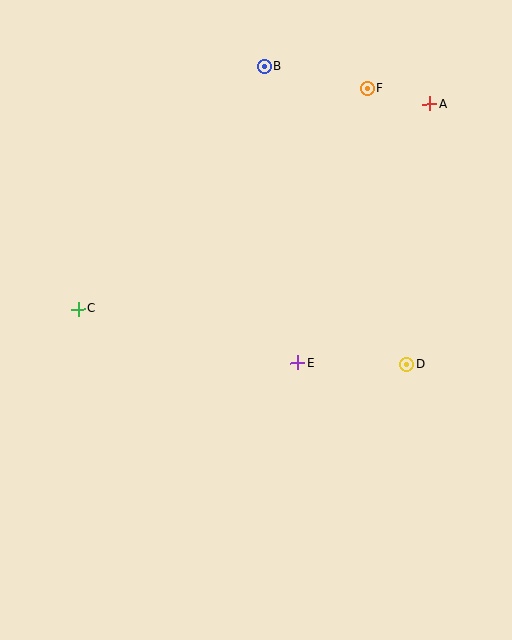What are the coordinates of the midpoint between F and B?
The midpoint between F and B is at (316, 77).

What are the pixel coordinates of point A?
Point A is at (430, 104).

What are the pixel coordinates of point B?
Point B is at (264, 66).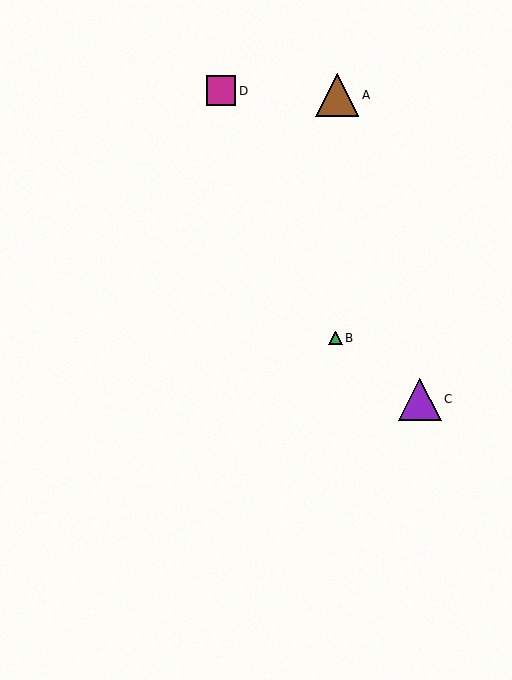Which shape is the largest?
The brown triangle (labeled A) is the largest.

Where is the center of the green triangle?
The center of the green triangle is at (335, 338).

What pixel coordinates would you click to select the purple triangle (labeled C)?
Click at (420, 399) to select the purple triangle C.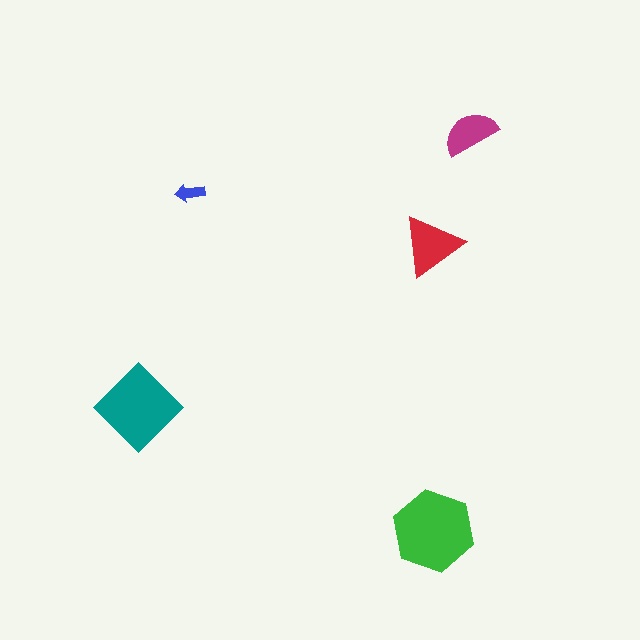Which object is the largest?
The green hexagon.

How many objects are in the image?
There are 5 objects in the image.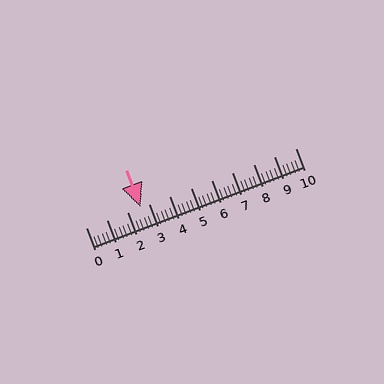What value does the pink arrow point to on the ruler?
The pink arrow points to approximately 2.6.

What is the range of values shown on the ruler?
The ruler shows values from 0 to 10.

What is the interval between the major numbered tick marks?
The major tick marks are spaced 1 units apart.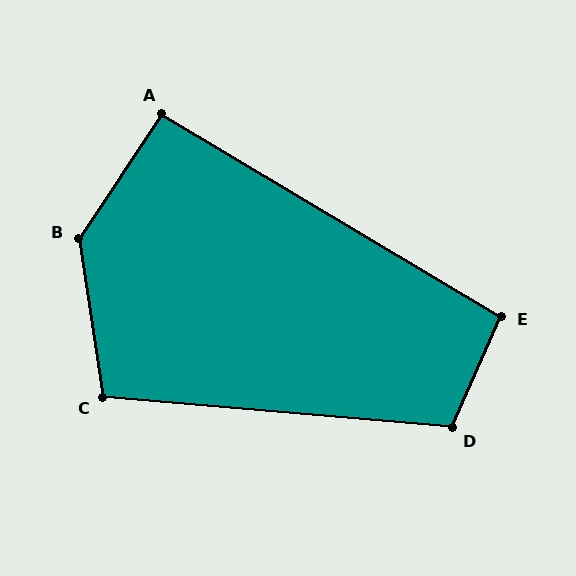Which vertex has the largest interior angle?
B, at approximately 138 degrees.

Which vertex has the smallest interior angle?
A, at approximately 93 degrees.